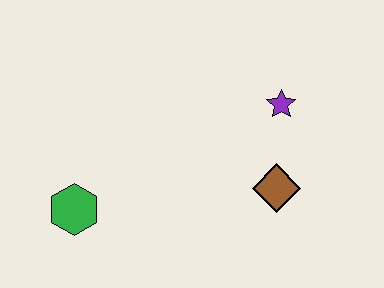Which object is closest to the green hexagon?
The brown diamond is closest to the green hexagon.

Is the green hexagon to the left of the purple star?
Yes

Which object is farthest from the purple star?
The green hexagon is farthest from the purple star.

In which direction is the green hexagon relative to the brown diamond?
The green hexagon is to the left of the brown diamond.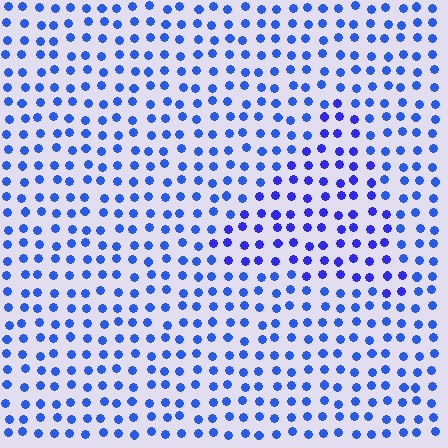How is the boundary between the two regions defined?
The boundary is defined purely by a slight shift in hue (about 17 degrees). Spacing, size, and orientation are identical on both sides.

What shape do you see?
I see a triangle.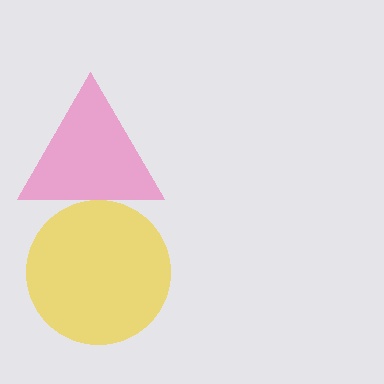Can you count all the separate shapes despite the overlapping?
Yes, there are 2 separate shapes.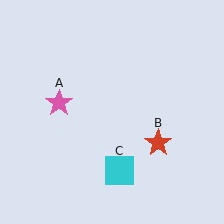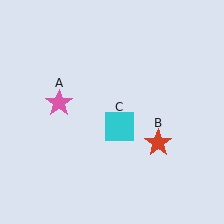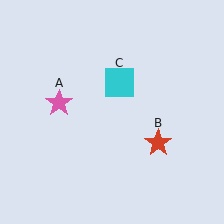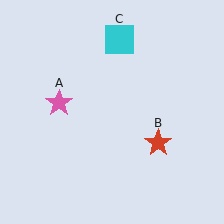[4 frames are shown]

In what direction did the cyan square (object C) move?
The cyan square (object C) moved up.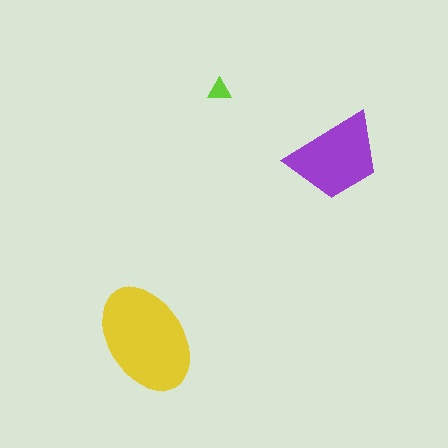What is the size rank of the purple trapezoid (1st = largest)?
2nd.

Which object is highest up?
The lime triangle is topmost.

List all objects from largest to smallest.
The yellow ellipse, the purple trapezoid, the lime triangle.